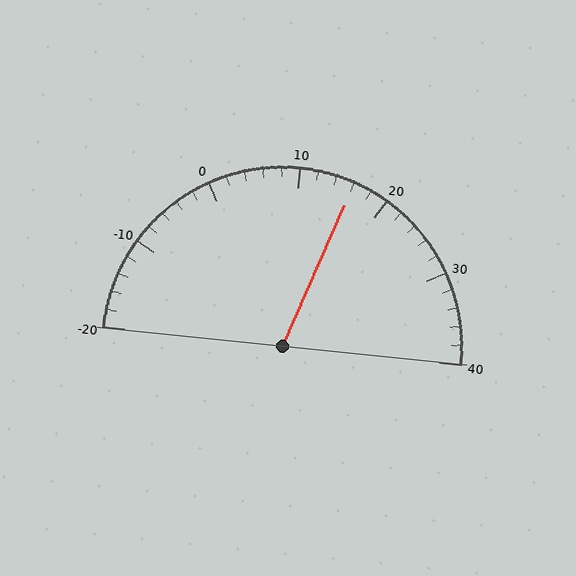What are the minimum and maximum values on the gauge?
The gauge ranges from -20 to 40.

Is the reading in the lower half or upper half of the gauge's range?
The reading is in the upper half of the range (-20 to 40).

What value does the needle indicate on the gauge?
The needle indicates approximately 16.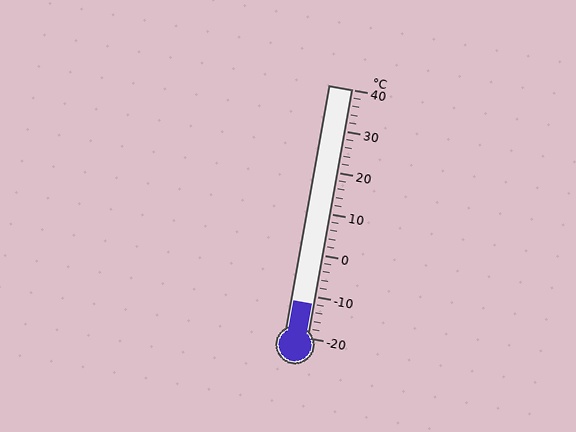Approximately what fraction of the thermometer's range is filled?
The thermometer is filled to approximately 15% of its range.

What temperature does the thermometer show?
The thermometer shows approximately -12°C.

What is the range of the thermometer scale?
The thermometer scale ranges from -20°C to 40°C.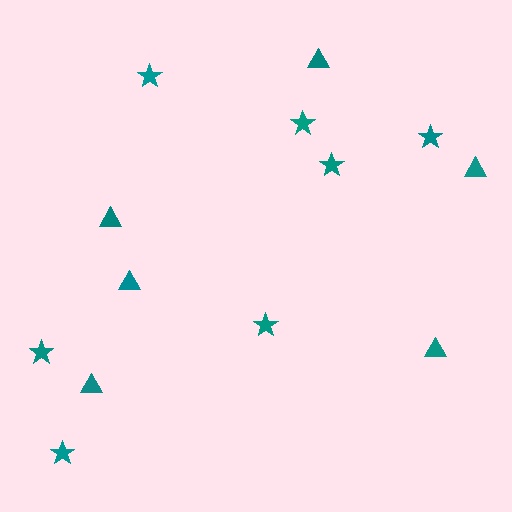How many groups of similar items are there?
There are 2 groups: one group of triangles (6) and one group of stars (7).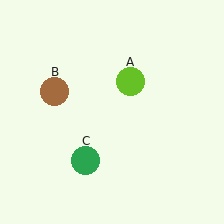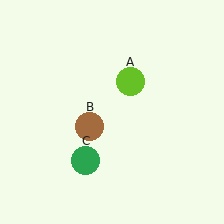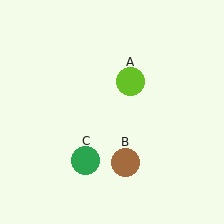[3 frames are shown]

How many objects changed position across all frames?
1 object changed position: brown circle (object B).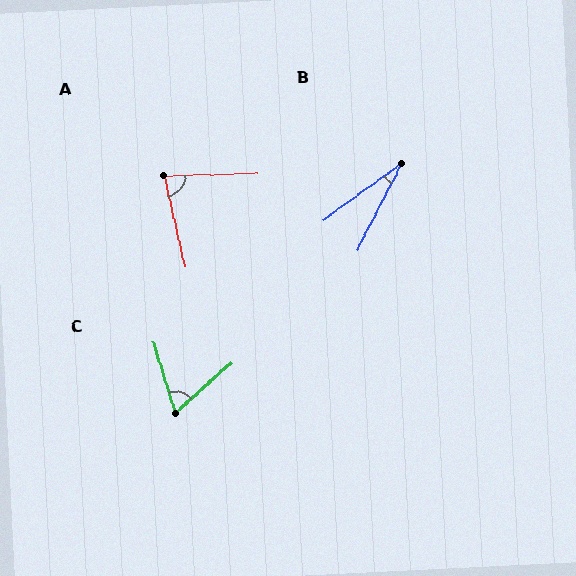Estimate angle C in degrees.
Approximately 65 degrees.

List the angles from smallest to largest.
B (27°), C (65°), A (79°).